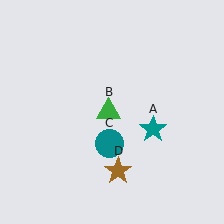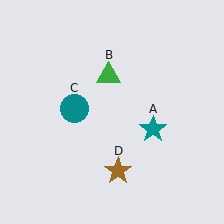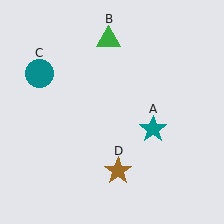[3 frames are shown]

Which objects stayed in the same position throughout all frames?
Teal star (object A) and brown star (object D) remained stationary.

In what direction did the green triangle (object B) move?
The green triangle (object B) moved up.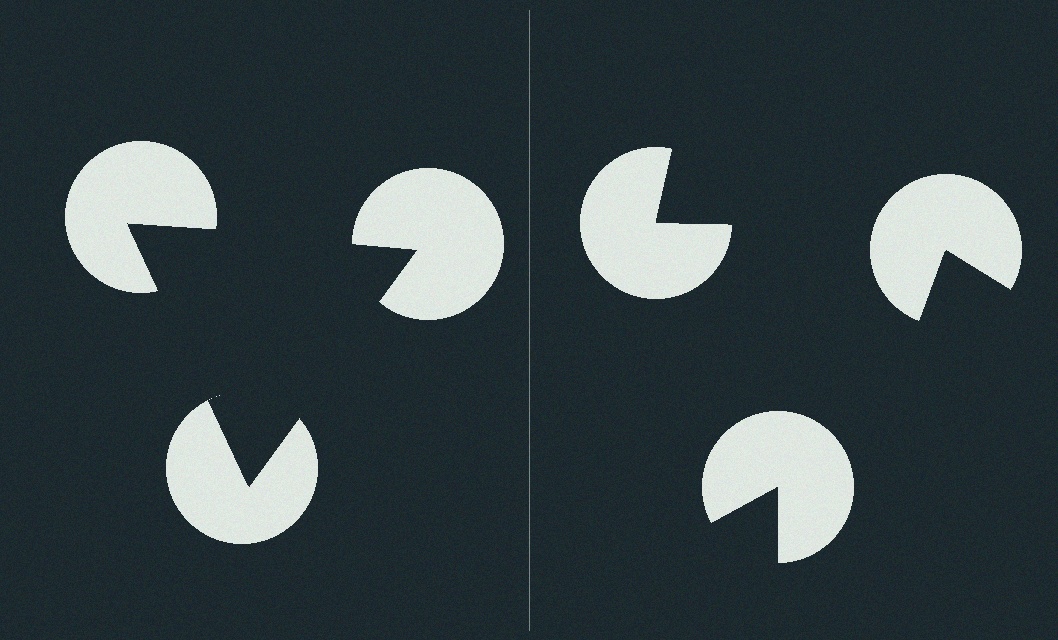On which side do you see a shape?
An illusory triangle appears on the left side. On the right side the wedge cuts are rotated, so no coherent shape forms.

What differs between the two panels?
The pac-man discs are positioned identically on both sides; only the wedge orientations differ. On the left they align to a triangle; on the right they are misaligned.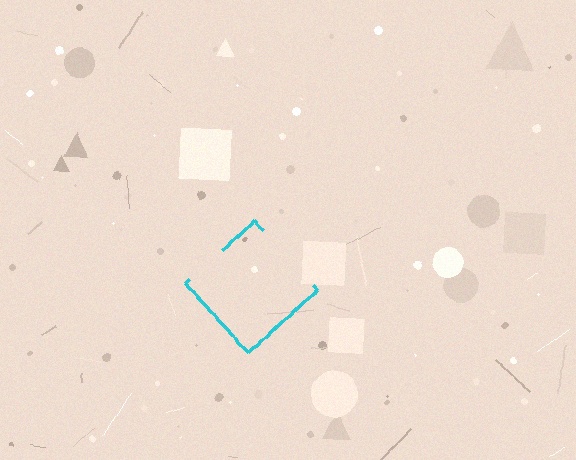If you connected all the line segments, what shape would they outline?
They would outline a diamond.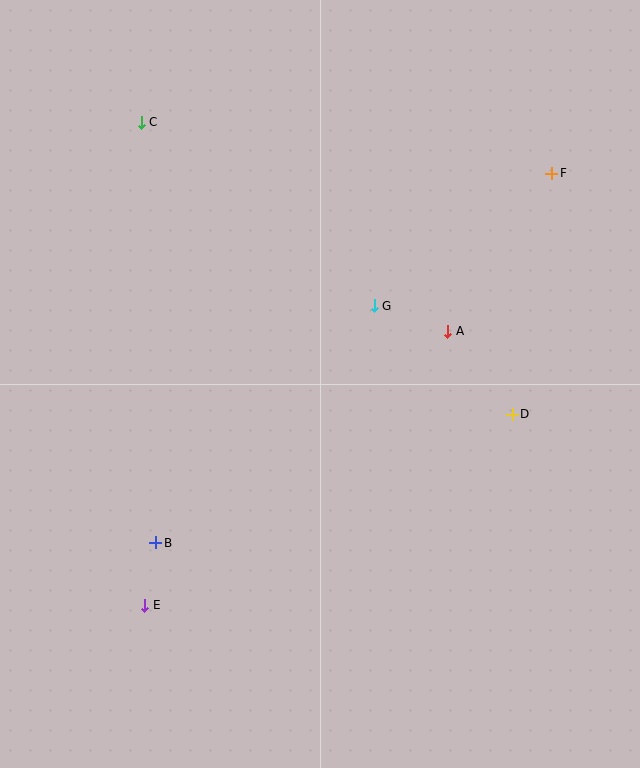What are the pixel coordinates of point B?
Point B is at (156, 543).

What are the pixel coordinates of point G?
Point G is at (374, 306).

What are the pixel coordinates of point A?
Point A is at (448, 331).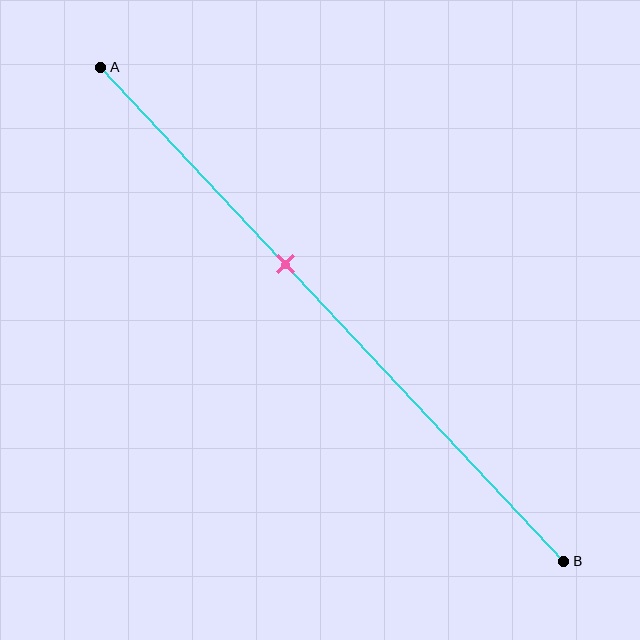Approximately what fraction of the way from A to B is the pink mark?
The pink mark is approximately 40% of the way from A to B.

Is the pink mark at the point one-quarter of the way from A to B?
No, the mark is at about 40% from A, not at the 25% one-quarter point.